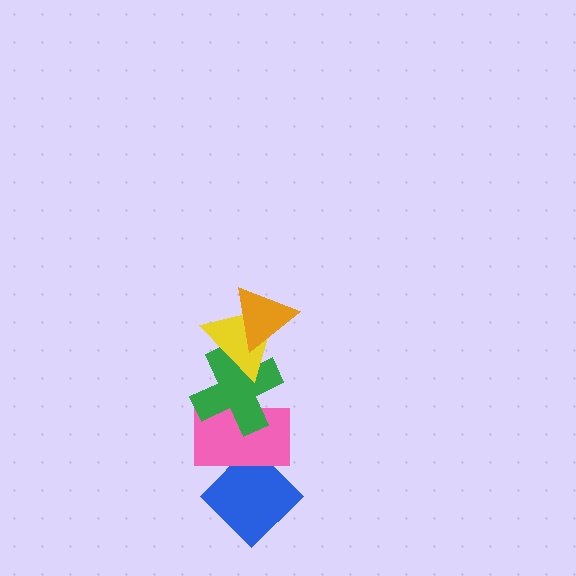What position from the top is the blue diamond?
The blue diamond is 5th from the top.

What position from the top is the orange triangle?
The orange triangle is 1st from the top.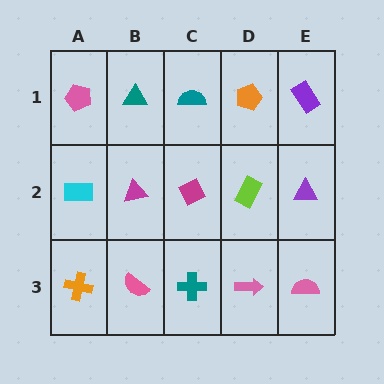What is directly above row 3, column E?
A purple triangle.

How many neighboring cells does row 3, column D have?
3.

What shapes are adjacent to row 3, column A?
A cyan rectangle (row 2, column A), a pink semicircle (row 3, column B).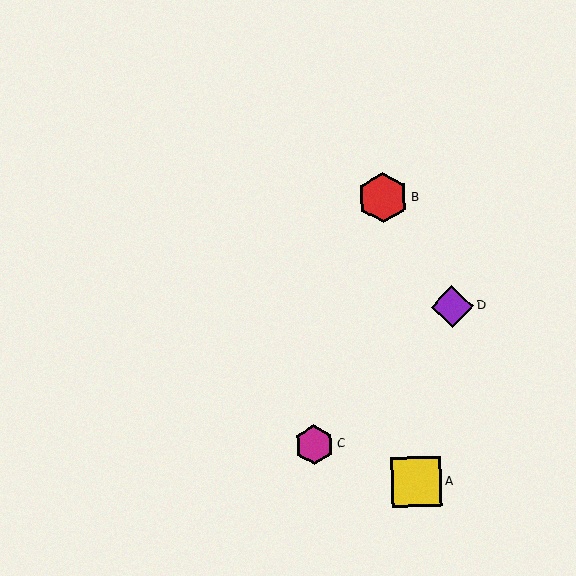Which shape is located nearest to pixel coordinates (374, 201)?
The red hexagon (labeled B) at (383, 198) is nearest to that location.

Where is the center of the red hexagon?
The center of the red hexagon is at (383, 198).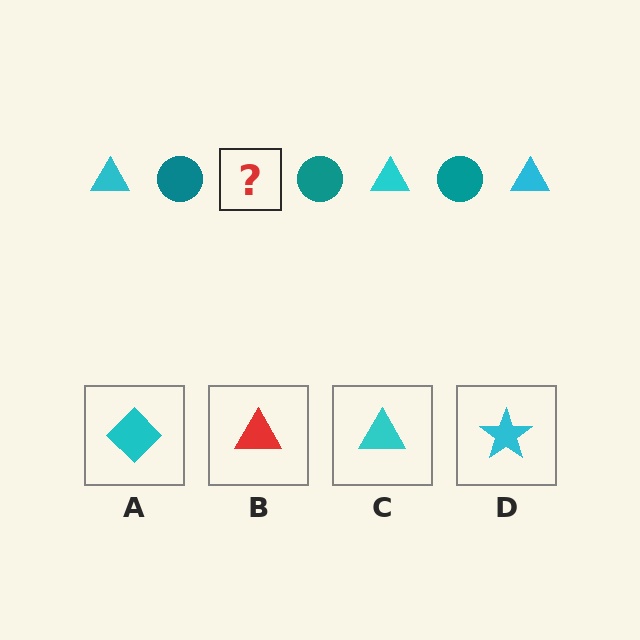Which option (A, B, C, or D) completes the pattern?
C.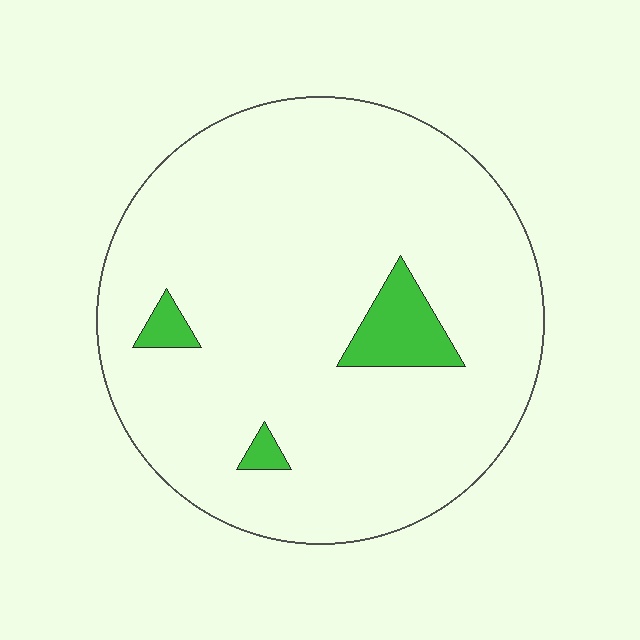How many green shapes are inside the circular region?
3.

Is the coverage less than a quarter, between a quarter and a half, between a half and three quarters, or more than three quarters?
Less than a quarter.